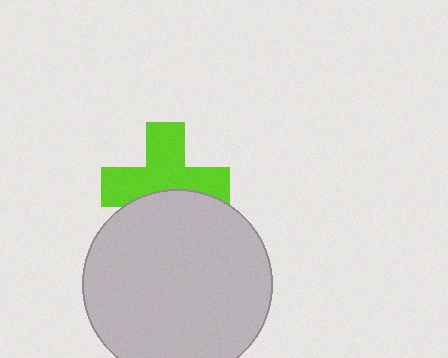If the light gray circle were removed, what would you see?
You would see the complete lime cross.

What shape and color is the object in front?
The object in front is a light gray circle.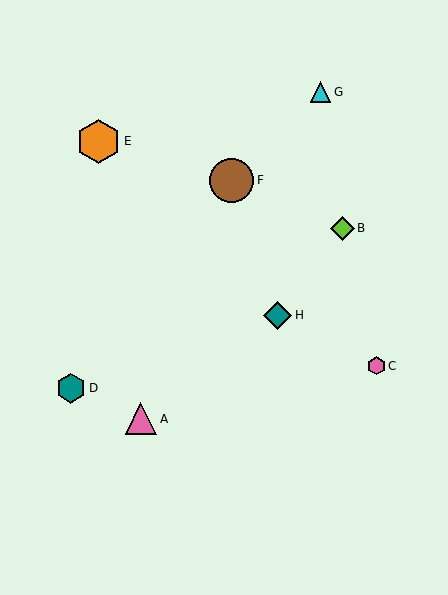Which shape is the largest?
The orange hexagon (labeled E) is the largest.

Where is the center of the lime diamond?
The center of the lime diamond is at (342, 228).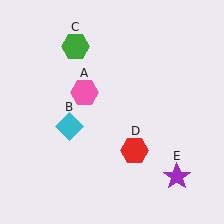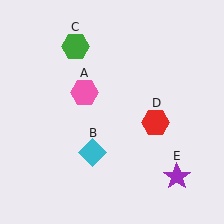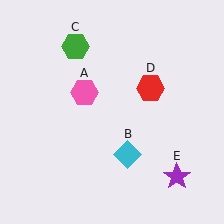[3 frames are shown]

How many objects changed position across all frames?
2 objects changed position: cyan diamond (object B), red hexagon (object D).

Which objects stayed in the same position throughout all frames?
Pink hexagon (object A) and green hexagon (object C) and purple star (object E) remained stationary.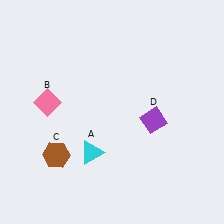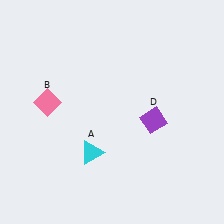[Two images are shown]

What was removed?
The brown hexagon (C) was removed in Image 2.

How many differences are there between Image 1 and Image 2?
There is 1 difference between the two images.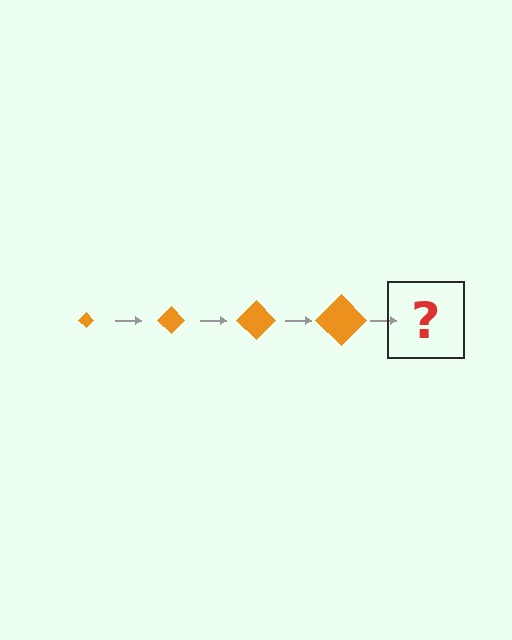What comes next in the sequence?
The next element should be an orange diamond, larger than the previous one.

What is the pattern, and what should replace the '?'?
The pattern is that the diamond gets progressively larger each step. The '?' should be an orange diamond, larger than the previous one.